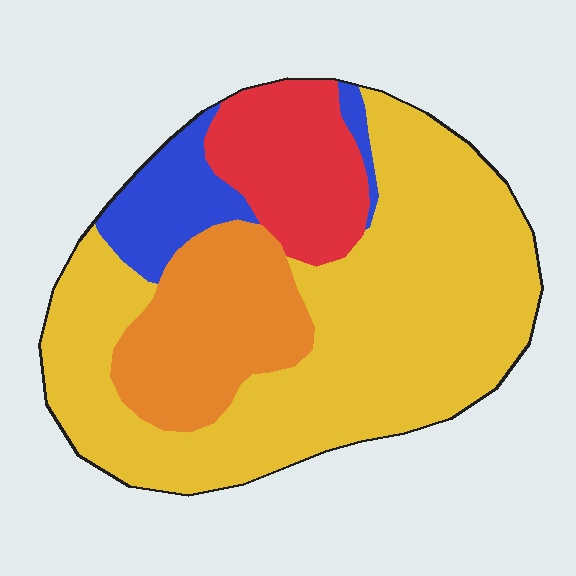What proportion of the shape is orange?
Orange takes up less than a quarter of the shape.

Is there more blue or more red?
Red.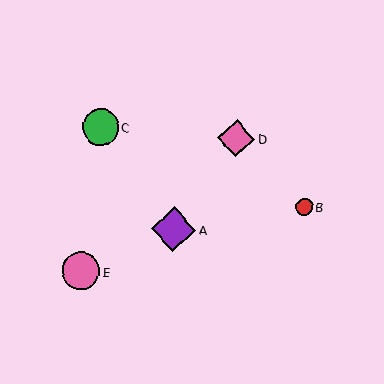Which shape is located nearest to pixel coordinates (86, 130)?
The green circle (labeled C) at (100, 127) is nearest to that location.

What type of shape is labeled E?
Shape E is a pink circle.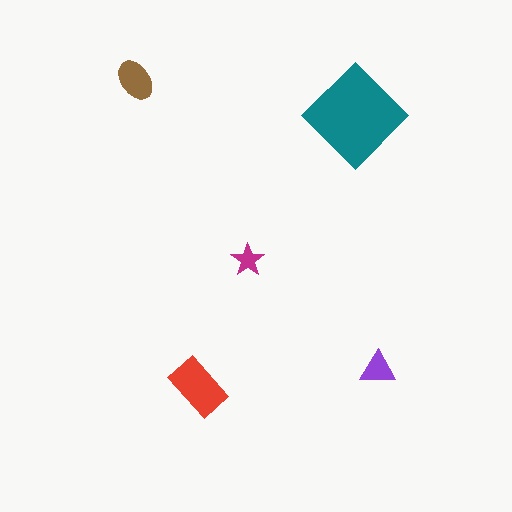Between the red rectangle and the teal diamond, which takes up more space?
The teal diamond.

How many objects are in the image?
There are 5 objects in the image.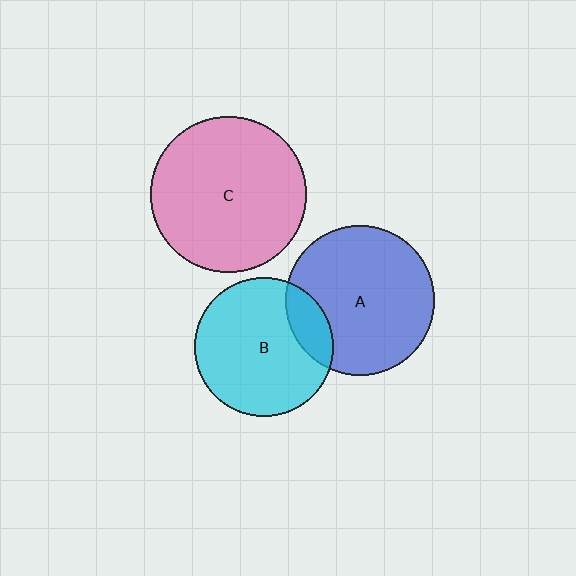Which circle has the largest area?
Circle C (pink).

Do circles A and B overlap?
Yes.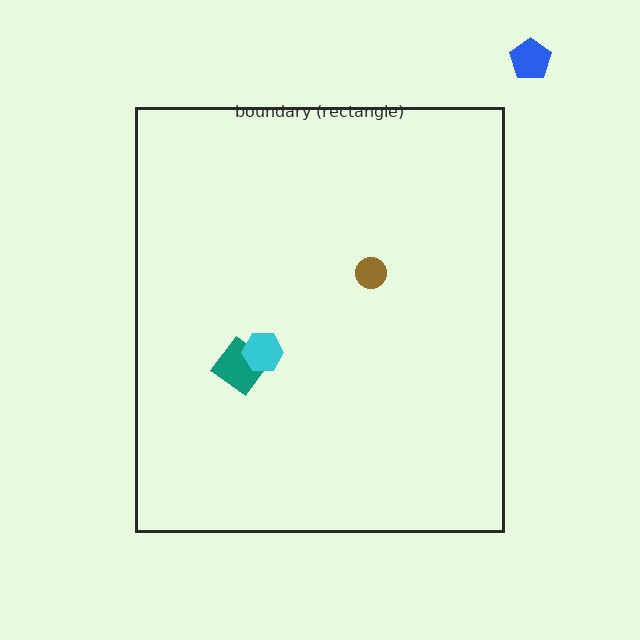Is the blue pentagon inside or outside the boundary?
Outside.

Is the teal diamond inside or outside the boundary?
Inside.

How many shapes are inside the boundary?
3 inside, 1 outside.